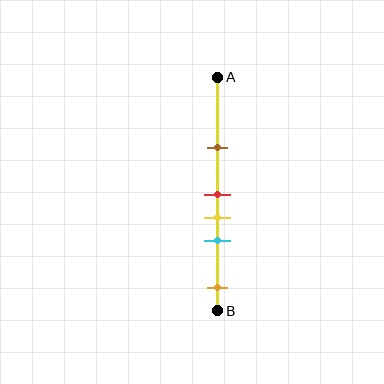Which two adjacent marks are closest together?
The red and yellow marks are the closest adjacent pair.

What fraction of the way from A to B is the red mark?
The red mark is approximately 50% (0.5) of the way from A to B.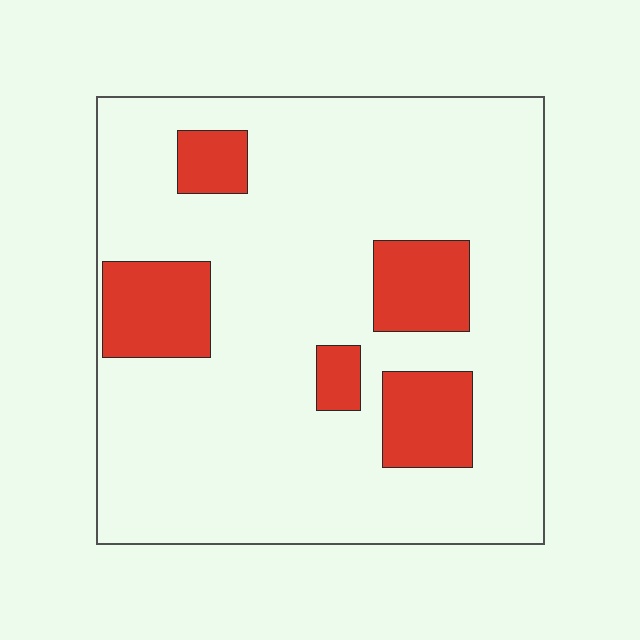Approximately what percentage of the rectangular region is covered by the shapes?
Approximately 20%.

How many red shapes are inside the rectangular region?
5.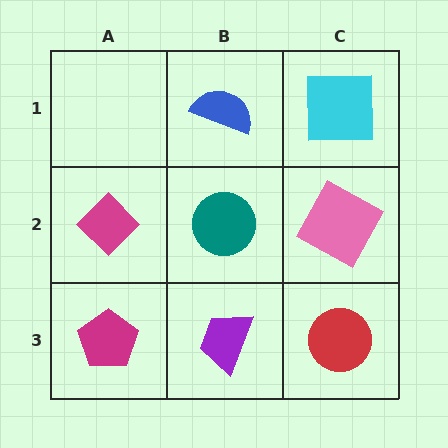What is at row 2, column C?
A pink square.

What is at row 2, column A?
A magenta diamond.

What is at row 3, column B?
A purple trapezoid.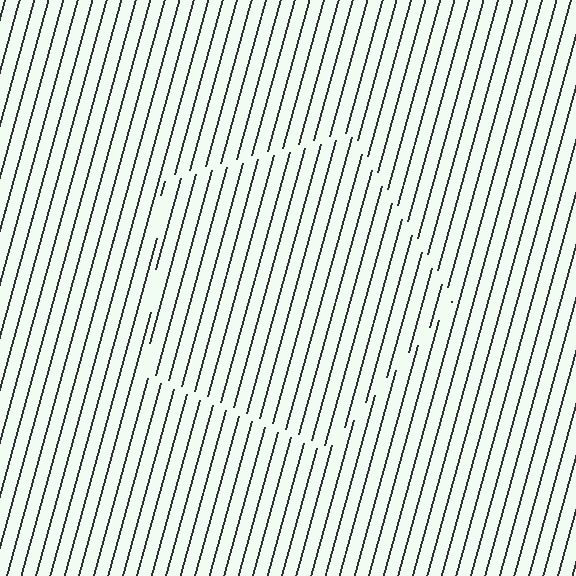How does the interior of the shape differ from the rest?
The interior of the shape contains the same grating, shifted by half a period — the contour is defined by the phase discontinuity where line-ends from the inner and outer gratings abut.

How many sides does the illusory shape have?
5 sides — the line-ends trace a pentagon.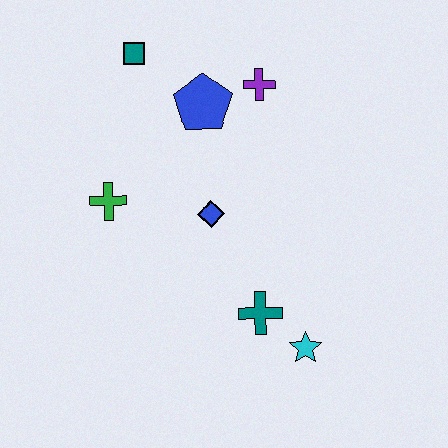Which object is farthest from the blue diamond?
The teal square is farthest from the blue diamond.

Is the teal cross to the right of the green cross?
Yes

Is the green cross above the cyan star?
Yes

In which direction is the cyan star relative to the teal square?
The cyan star is below the teal square.